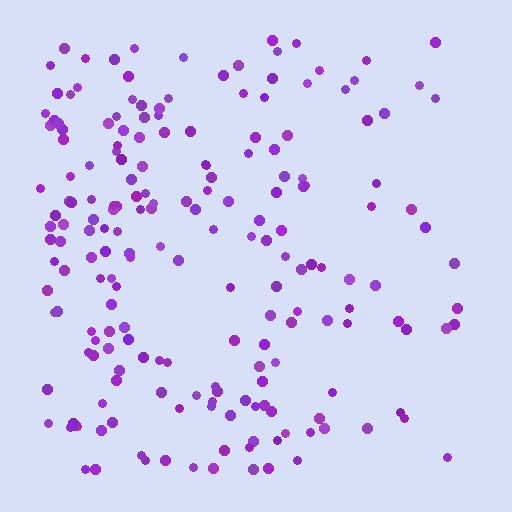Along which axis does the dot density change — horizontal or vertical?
Horizontal.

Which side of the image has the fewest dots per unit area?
The right.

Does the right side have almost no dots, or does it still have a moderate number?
Still a moderate number, just noticeably fewer than the left.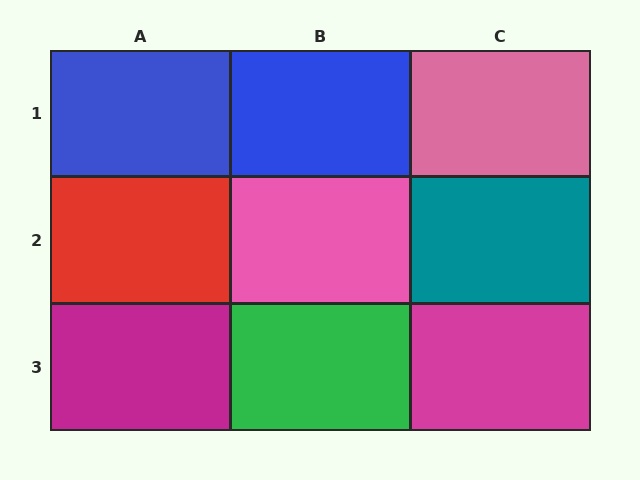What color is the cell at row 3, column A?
Magenta.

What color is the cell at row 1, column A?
Blue.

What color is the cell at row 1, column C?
Pink.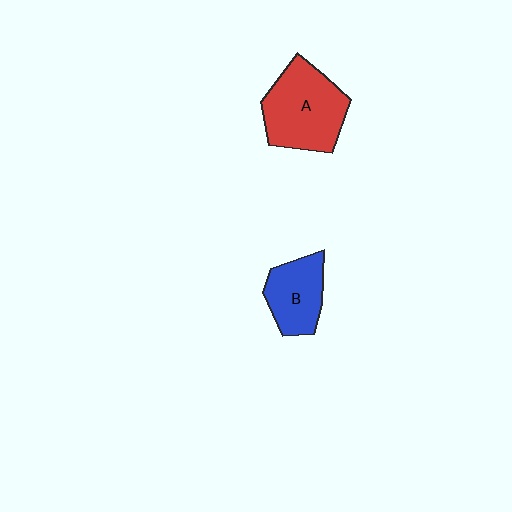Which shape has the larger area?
Shape A (red).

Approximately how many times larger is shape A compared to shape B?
Approximately 1.6 times.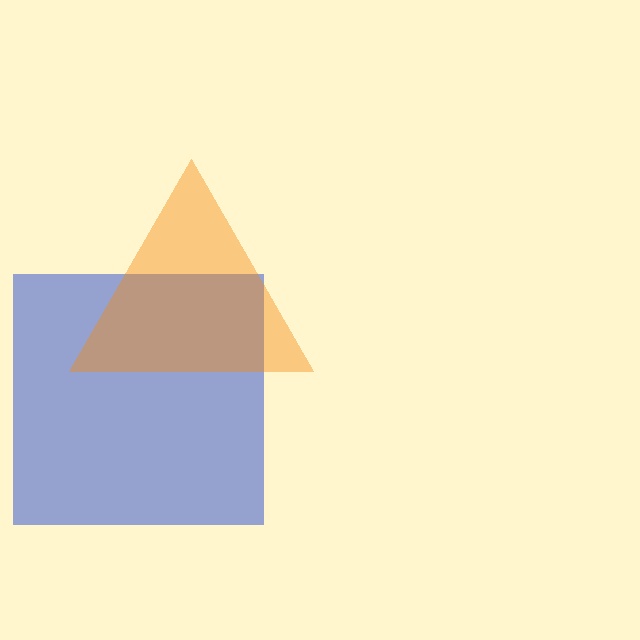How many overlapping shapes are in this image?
There are 2 overlapping shapes in the image.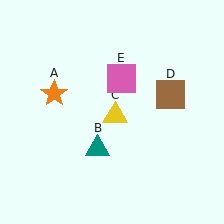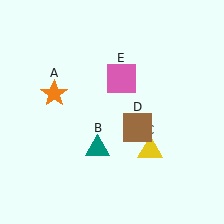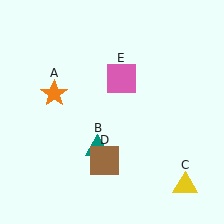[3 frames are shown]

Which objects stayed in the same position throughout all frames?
Orange star (object A) and teal triangle (object B) and pink square (object E) remained stationary.